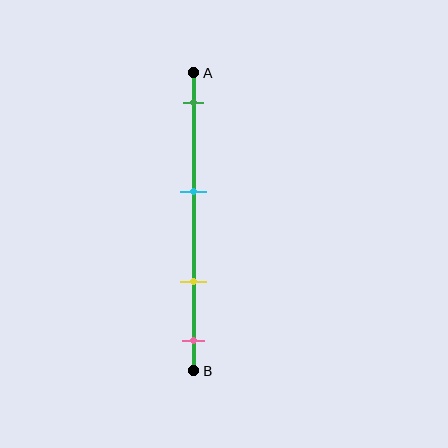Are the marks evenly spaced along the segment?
No, the marks are not evenly spaced.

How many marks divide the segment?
There are 4 marks dividing the segment.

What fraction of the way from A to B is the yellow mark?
The yellow mark is approximately 70% (0.7) of the way from A to B.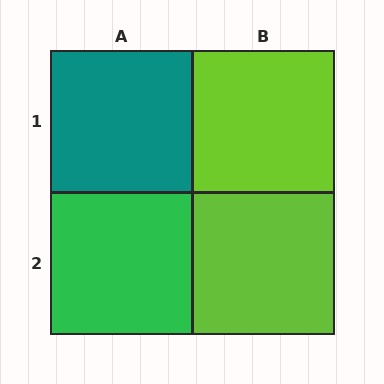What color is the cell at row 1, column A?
Teal.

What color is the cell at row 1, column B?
Lime.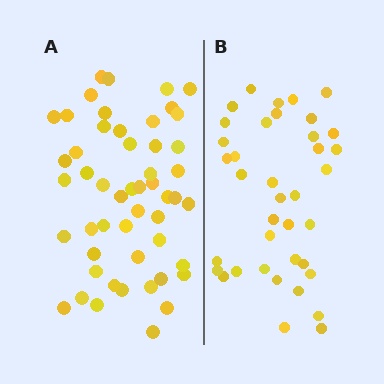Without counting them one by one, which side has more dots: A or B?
Region A (the left region) has more dots.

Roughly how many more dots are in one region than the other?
Region A has approximately 15 more dots than region B.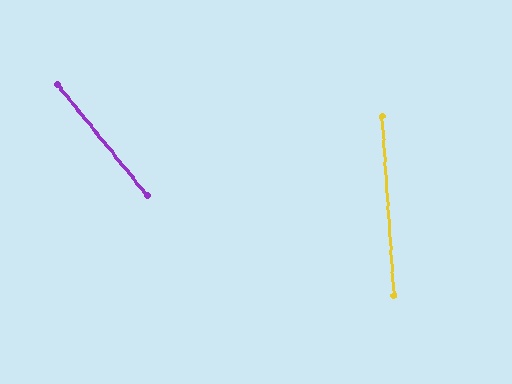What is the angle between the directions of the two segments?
Approximately 35 degrees.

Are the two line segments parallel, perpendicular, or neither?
Neither parallel nor perpendicular — they differ by about 35°.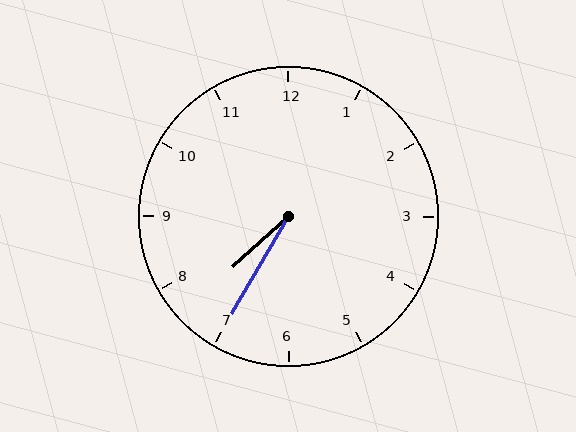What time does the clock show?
7:35.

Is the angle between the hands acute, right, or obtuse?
It is acute.